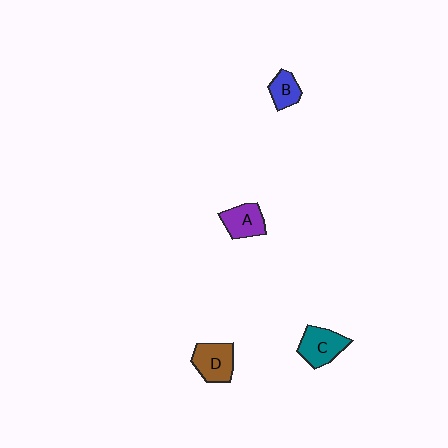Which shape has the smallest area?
Shape B (blue).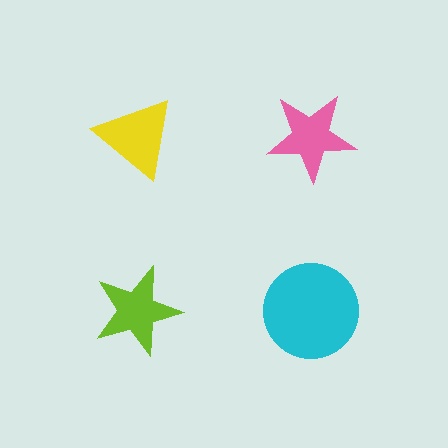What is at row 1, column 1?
A yellow triangle.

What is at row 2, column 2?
A cyan circle.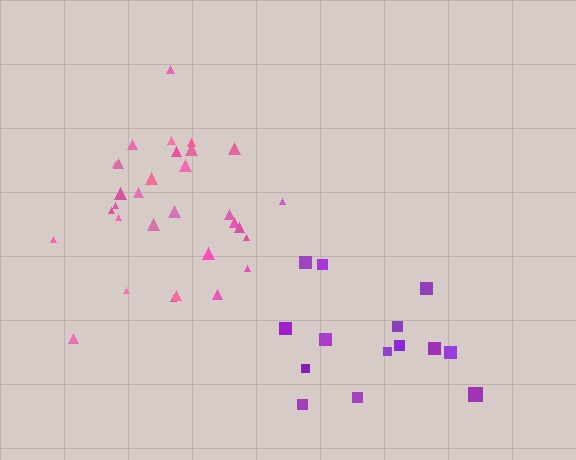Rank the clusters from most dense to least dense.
pink, purple.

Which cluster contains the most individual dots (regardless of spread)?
Pink (31).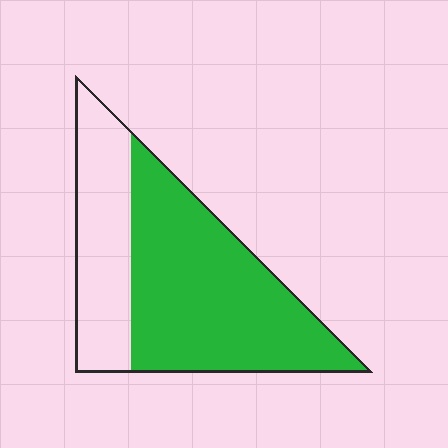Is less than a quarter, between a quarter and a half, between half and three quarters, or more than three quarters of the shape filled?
Between half and three quarters.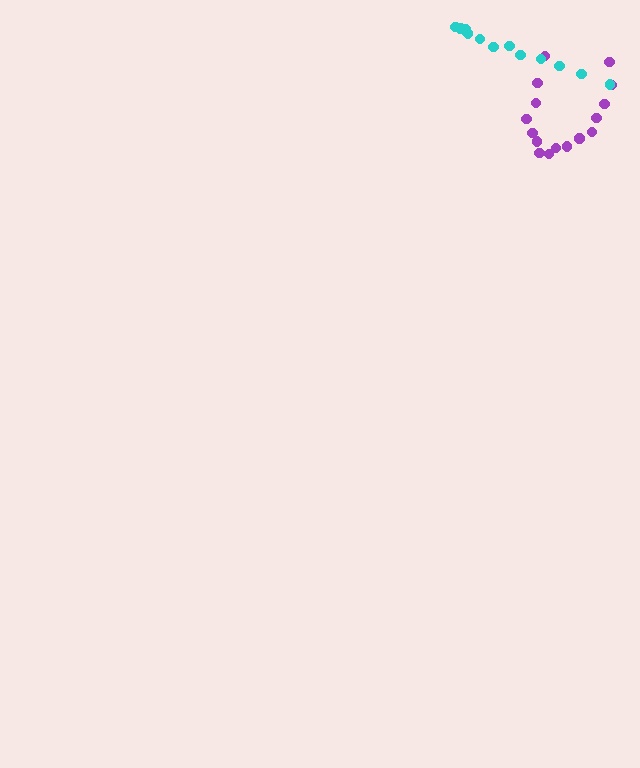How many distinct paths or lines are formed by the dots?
There are 2 distinct paths.